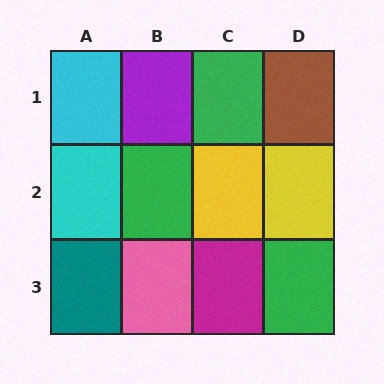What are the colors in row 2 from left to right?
Cyan, green, yellow, yellow.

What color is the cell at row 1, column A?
Cyan.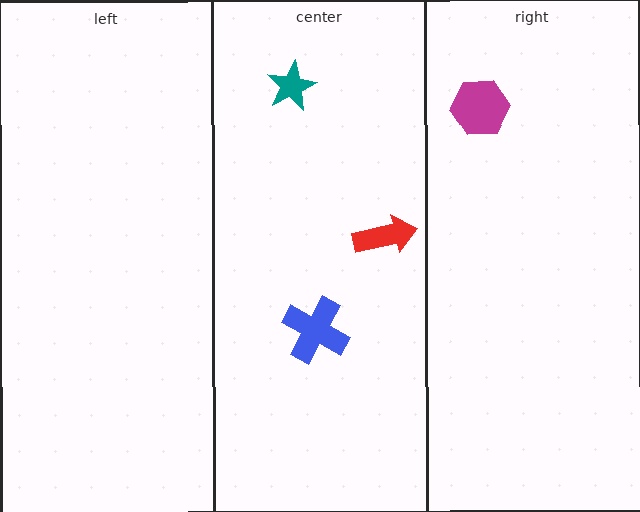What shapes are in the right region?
The magenta hexagon.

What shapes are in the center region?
The red arrow, the blue cross, the teal star.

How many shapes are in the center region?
3.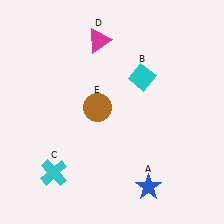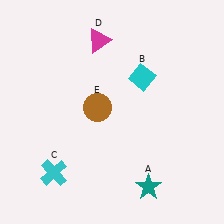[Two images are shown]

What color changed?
The star (A) changed from blue in Image 1 to teal in Image 2.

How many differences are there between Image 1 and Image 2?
There is 1 difference between the two images.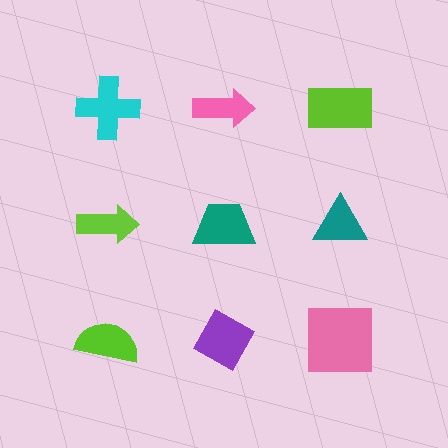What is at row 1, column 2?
A pink arrow.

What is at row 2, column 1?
A lime arrow.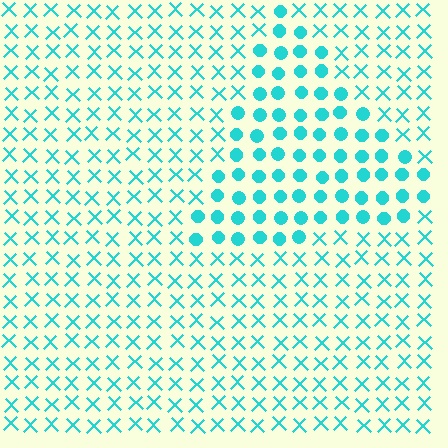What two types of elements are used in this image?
The image uses circles inside the triangle region and X marks outside it.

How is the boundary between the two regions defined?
The boundary is defined by a change in element shape: circles inside vs. X marks outside. All elements share the same color and spacing.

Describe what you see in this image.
The image is filled with small cyan elements arranged in a uniform grid. A triangle-shaped region contains circles, while the surrounding area contains X marks. The boundary is defined purely by the change in element shape.